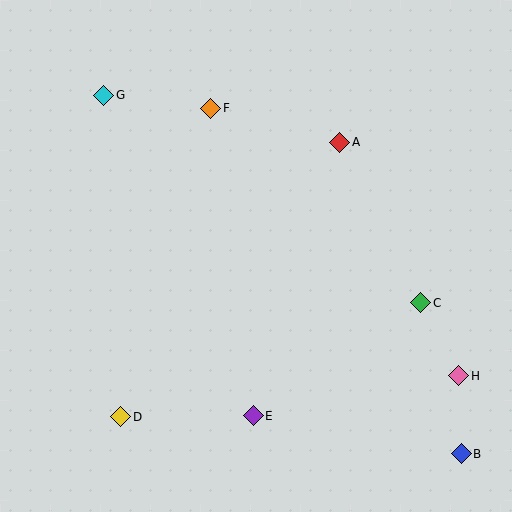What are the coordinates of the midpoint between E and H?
The midpoint between E and H is at (356, 396).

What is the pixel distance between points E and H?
The distance between E and H is 210 pixels.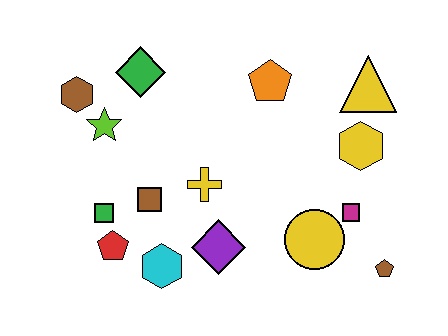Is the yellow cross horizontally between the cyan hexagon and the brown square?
No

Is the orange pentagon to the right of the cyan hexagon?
Yes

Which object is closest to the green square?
The red pentagon is closest to the green square.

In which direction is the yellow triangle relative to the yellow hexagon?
The yellow triangle is above the yellow hexagon.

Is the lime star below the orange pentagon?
Yes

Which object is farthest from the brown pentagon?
The brown hexagon is farthest from the brown pentagon.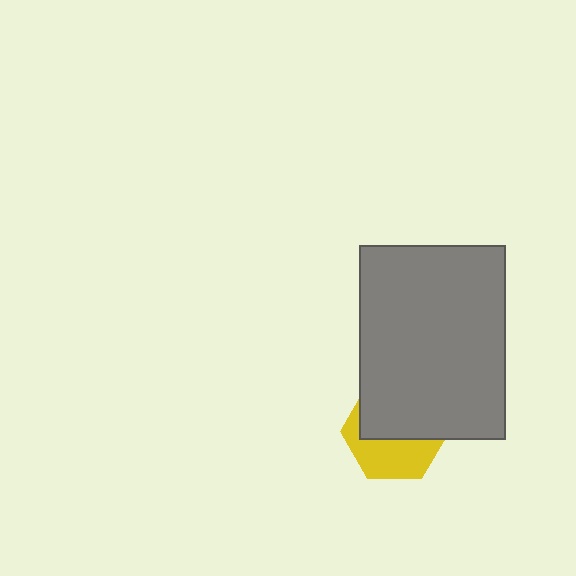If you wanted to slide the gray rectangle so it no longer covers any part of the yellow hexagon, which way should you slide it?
Slide it up — that is the most direct way to separate the two shapes.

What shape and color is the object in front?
The object in front is a gray rectangle.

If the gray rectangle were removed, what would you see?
You would see the complete yellow hexagon.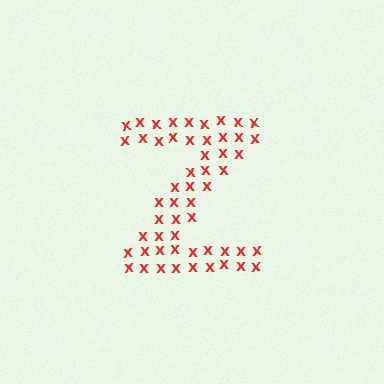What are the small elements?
The small elements are letter X's.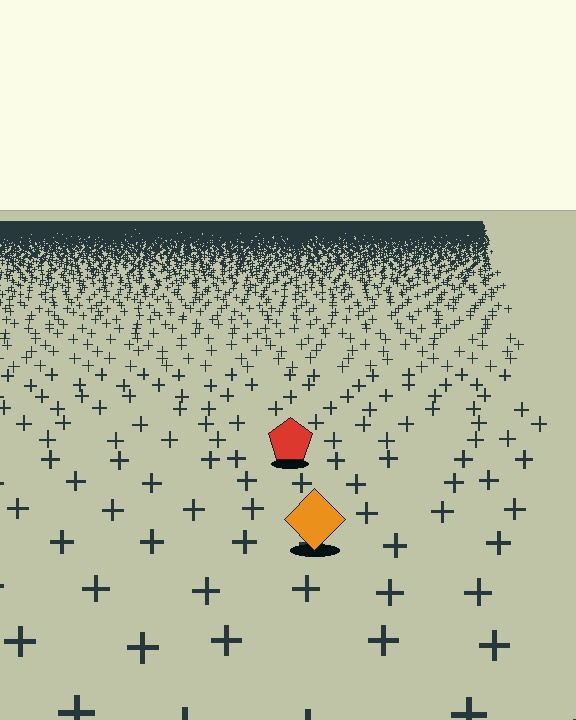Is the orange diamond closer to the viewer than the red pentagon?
Yes. The orange diamond is closer — you can tell from the texture gradient: the ground texture is coarser near it.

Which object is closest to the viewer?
The orange diamond is closest. The texture marks near it are larger and more spread out.